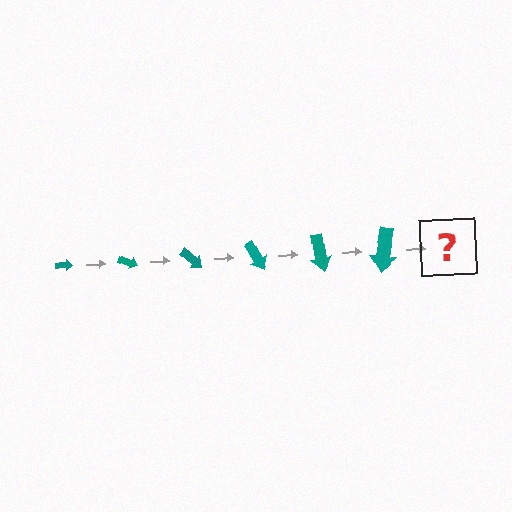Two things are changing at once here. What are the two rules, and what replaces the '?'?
The two rules are that the arrow grows larger each step and it rotates 20 degrees each step. The '?' should be an arrow, larger than the previous one and rotated 120 degrees from the start.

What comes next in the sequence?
The next element should be an arrow, larger than the previous one and rotated 120 degrees from the start.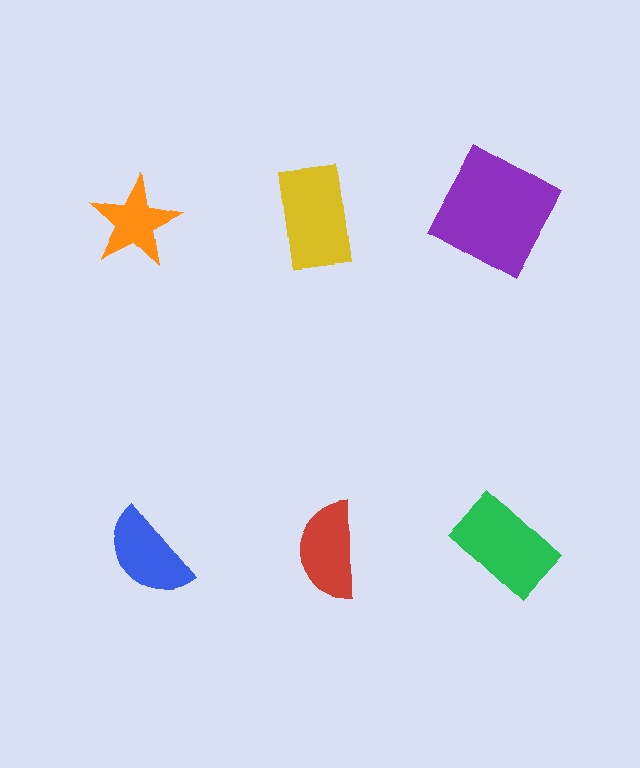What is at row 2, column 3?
A green rectangle.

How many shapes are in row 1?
3 shapes.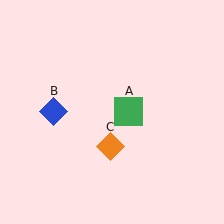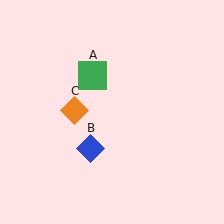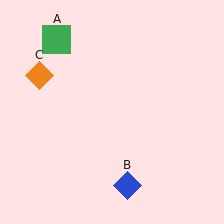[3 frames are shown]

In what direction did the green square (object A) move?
The green square (object A) moved up and to the left.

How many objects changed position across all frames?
3 objects changed position: green square (object A), blue diamond (object B), orange diamond (object C).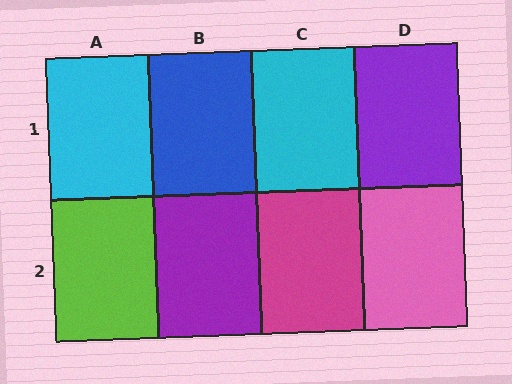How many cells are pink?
1 cell is pink.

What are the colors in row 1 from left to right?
Cyan, blue, cyan, purple.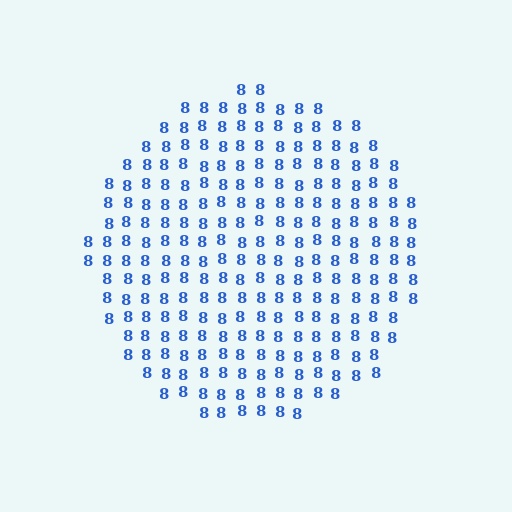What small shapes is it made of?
It is made of small digit 8's.